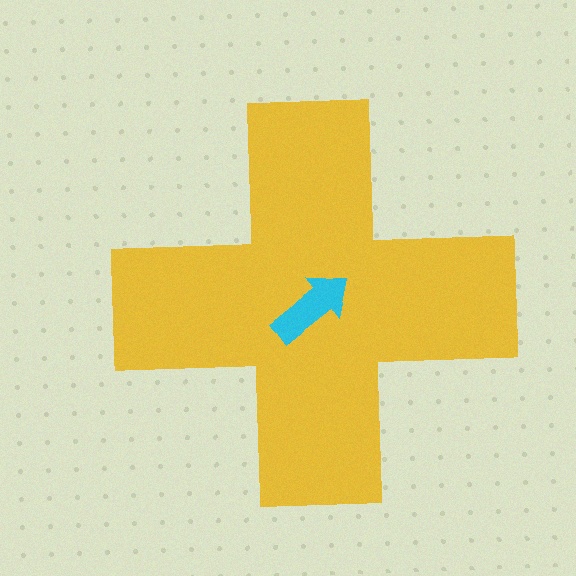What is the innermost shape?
The cyan arrow.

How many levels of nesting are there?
2.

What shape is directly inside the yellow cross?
The cyan arrow.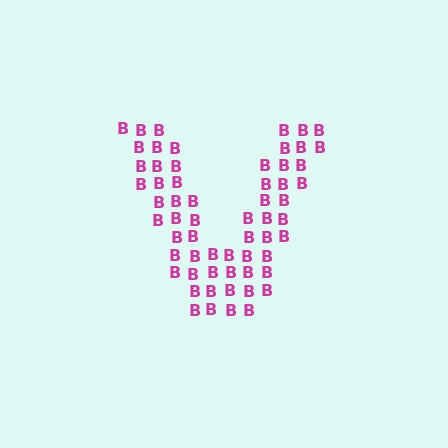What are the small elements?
The small elements are letter B's.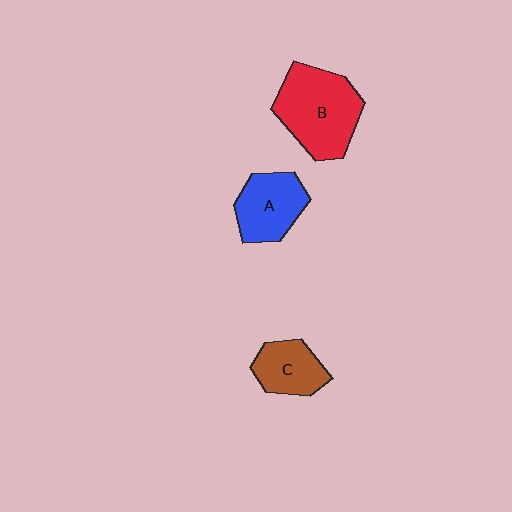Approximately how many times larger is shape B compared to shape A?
Approximately 1.5 times.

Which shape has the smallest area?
Shape C (brown).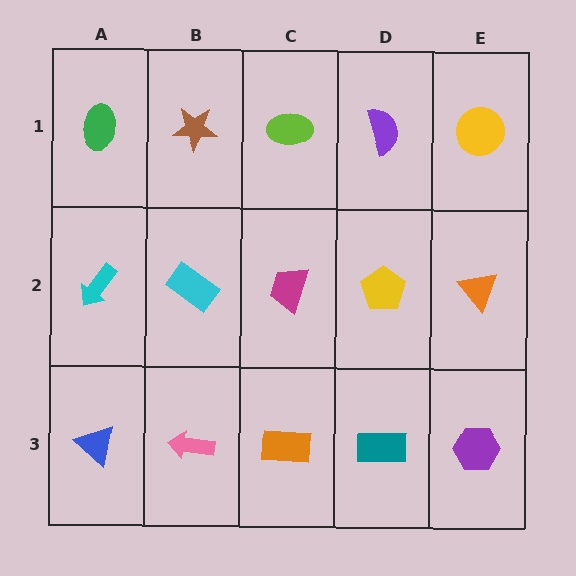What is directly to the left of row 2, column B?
A cyan arrow.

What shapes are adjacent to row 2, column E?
A yellow circle (row 1, column E), a purple hexagon (row 3, column E), a yellow pentagon (row 2, column D).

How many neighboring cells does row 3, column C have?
3.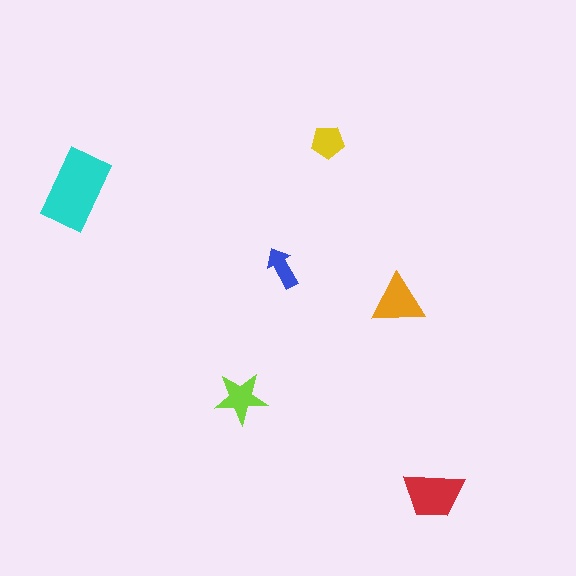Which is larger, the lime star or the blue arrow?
The lime star.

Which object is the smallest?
The blue arrow.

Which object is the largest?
The cyan rectangle.